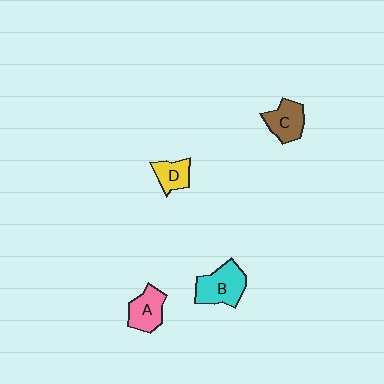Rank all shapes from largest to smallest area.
From largest to smallest: B (cyan), A (pink), C (brown), D (yellow).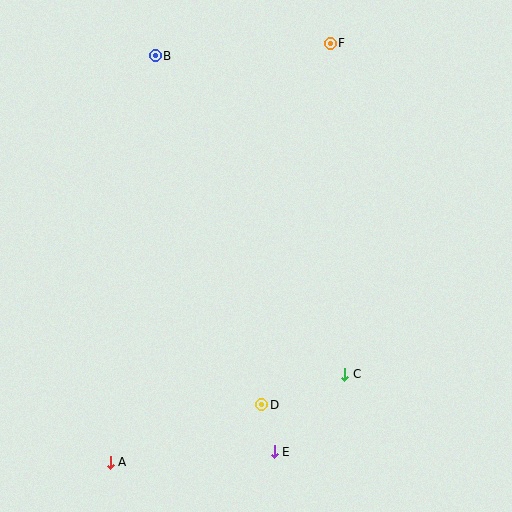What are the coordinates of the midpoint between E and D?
The midpoint between E and D is at (268, 428).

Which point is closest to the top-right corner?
Point F is closest to the top-right corner.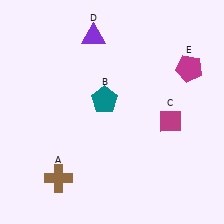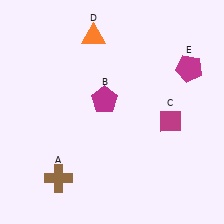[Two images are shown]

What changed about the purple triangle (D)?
In Image 1, D is purple. In Image 2, it changed to orange.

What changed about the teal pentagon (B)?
In Image 1, B is teal. In Image 2, it changed to magenta.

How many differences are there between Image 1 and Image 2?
There are 2 differences between the two images.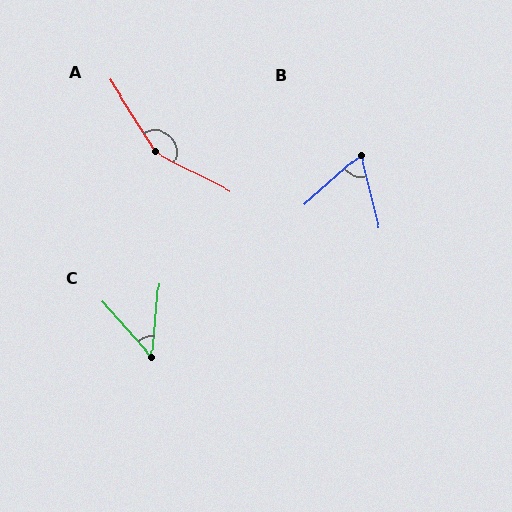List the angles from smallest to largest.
C (46°), B (62°), A (149°).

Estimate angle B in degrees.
Approximately 62 degrees.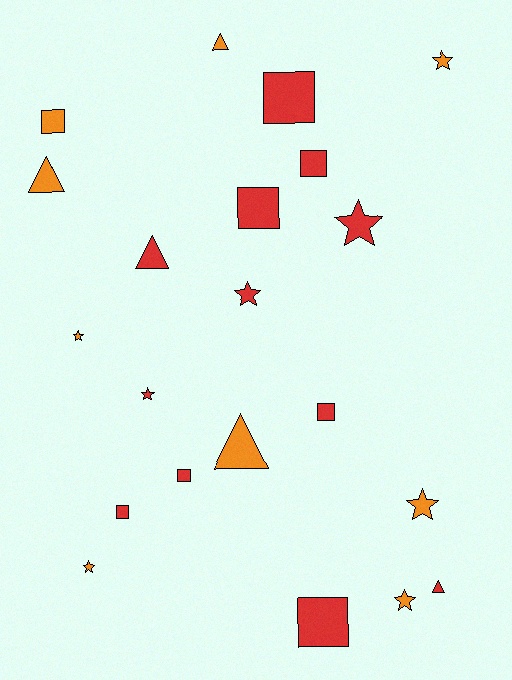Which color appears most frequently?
Red, with 12 objects.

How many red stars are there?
There are 3 red stars.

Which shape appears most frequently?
Square, with 8 objects.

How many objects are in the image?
There are 21 objects.